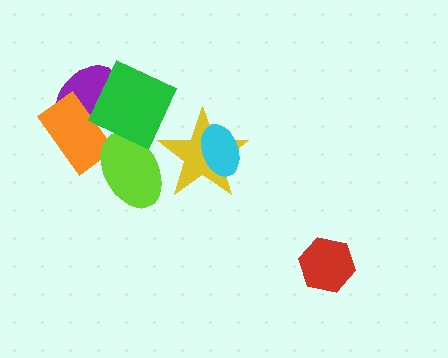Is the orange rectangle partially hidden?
Yes, it is partially covered by another shape.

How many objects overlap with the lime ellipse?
3 objects overlap with the lime ellipse.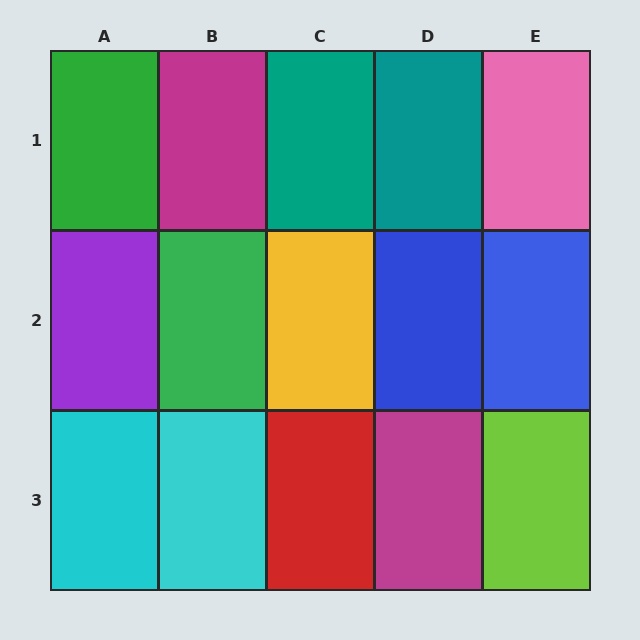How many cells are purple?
1 cell is purple.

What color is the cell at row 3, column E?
Lime.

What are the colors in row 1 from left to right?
Green, magenta, teal, teal, pink.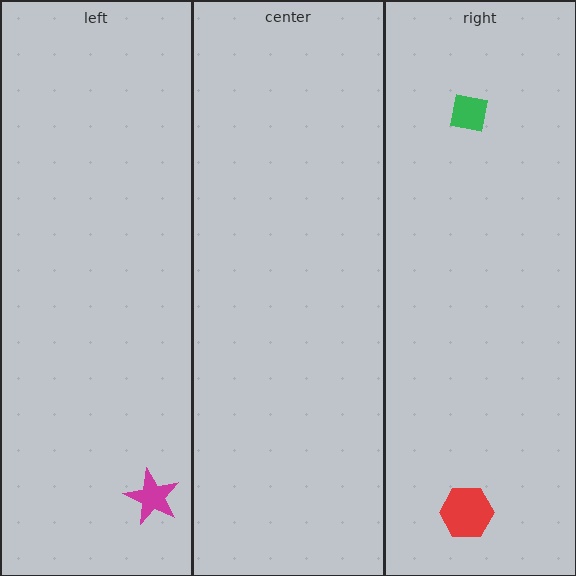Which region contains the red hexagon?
The right region.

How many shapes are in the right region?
2.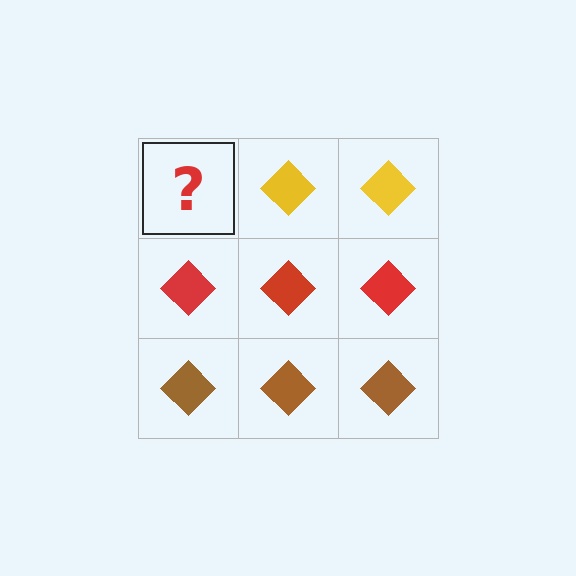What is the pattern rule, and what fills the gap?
The rule is that each row has a consistent color. The gap should be filled with a yellow diamond.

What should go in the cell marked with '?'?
The missing cell should contain a yellow diamond.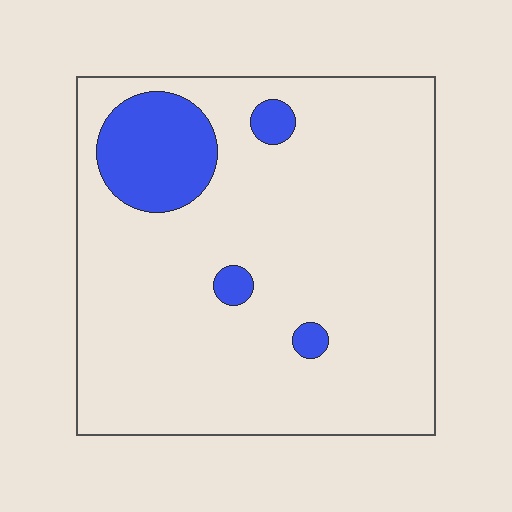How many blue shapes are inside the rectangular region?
4.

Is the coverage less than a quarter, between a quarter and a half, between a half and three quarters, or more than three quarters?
Less than a quarter.